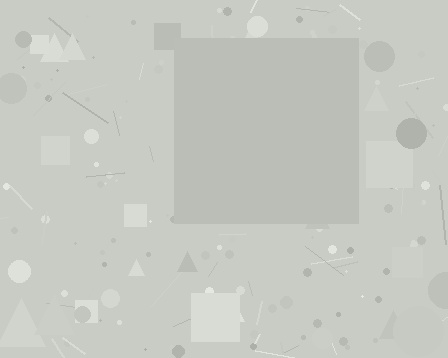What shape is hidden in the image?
A square is hidden in the image.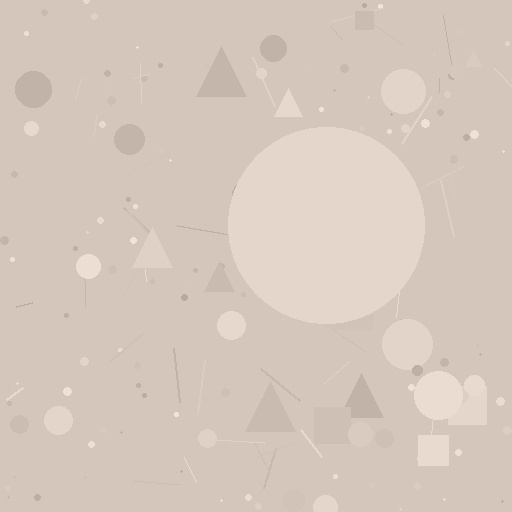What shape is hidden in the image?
A circle is hidden in the image.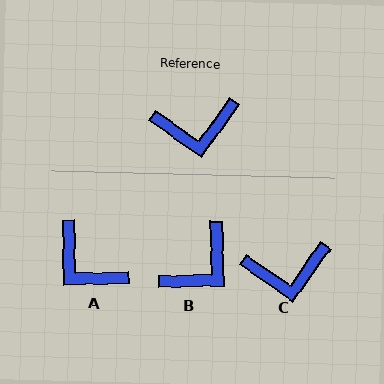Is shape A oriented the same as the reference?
No, it is off by about 54 degrees.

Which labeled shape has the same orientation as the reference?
C.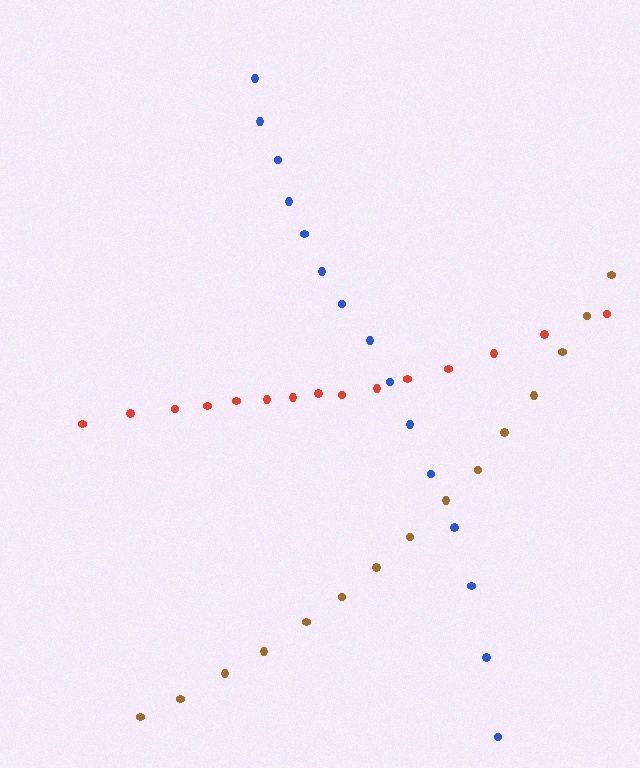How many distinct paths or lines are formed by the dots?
There are 3 distinct paths.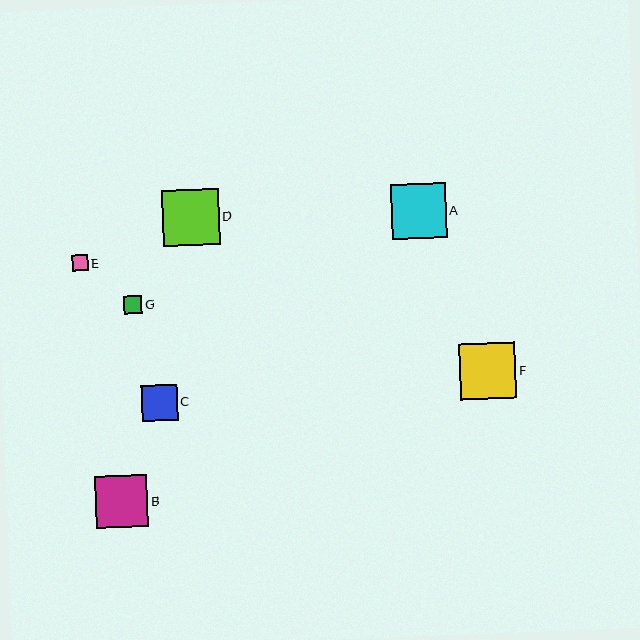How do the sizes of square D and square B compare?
Square D and square B are approximately the same size.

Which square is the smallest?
Square E is the smallest with a size of approximately 16 pixels.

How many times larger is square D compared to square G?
Square D is approximately 3.1 times the size of square G.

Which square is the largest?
Square F is the largest with a size of approximately 57 pixels.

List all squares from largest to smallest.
From largest to smallest: F, D, A, B, C, G, E.